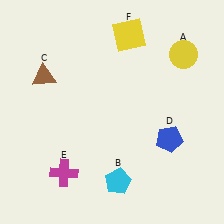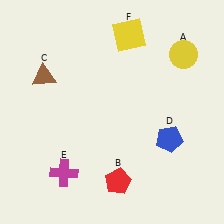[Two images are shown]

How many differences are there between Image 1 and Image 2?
There is 1 difference between the two images.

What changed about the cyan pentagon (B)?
In Image 1, B is cyan. In Image 2, it changed to red.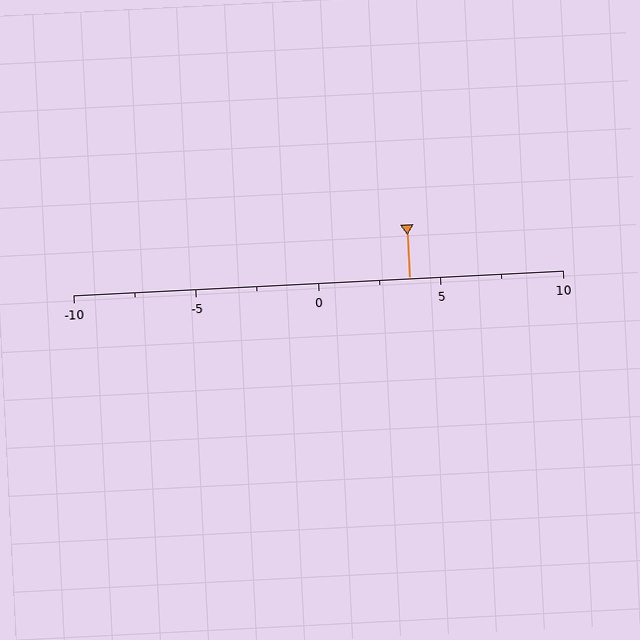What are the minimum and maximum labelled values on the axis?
The axis runs from -10 to 10.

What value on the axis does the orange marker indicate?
The marker indicates approximately 3.8.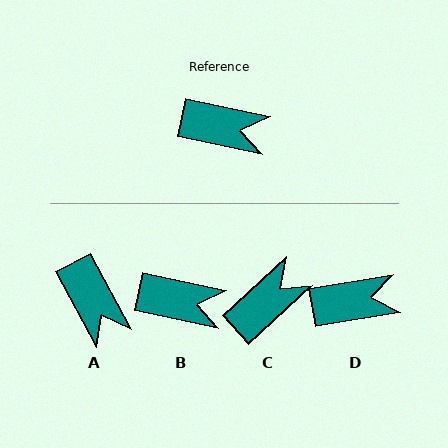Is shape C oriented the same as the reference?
No, it is off by about 54 degrees.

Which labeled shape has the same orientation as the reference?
B.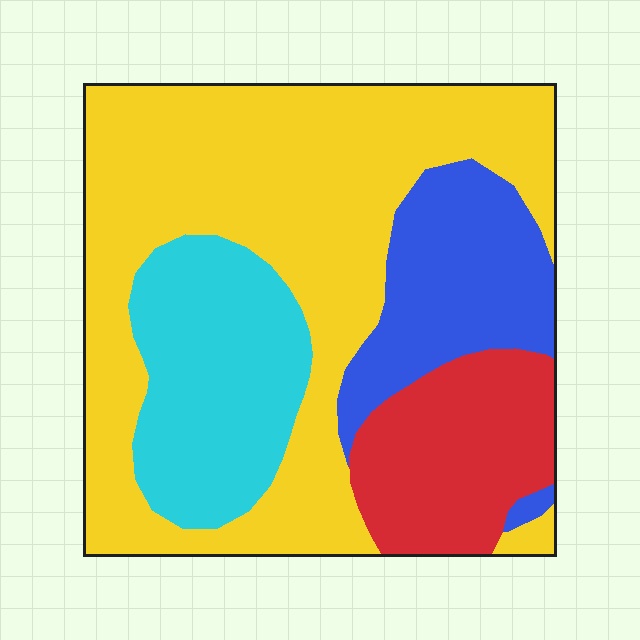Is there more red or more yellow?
Yellow.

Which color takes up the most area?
Yellow, at roughly 50%.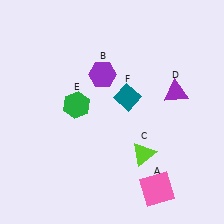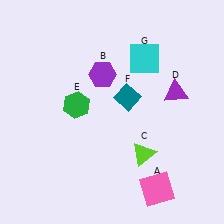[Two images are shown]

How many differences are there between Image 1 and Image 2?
There is 1 difference between the two images.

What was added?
A cyan square (G) was added in Image 2.